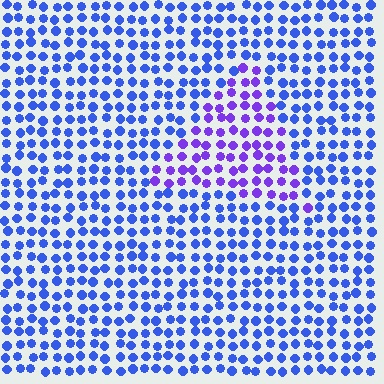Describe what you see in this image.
The image is filled with small blue elements in a uniform arrangement. A triangle-shaped region is visible where the elements are tinted to a slightly different hue, forming a subtle color boundary.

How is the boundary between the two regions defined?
The boundary is defined purely by a slight shift in hue (about 37 degrees). Spacing, size, and orientation are identical on both sides.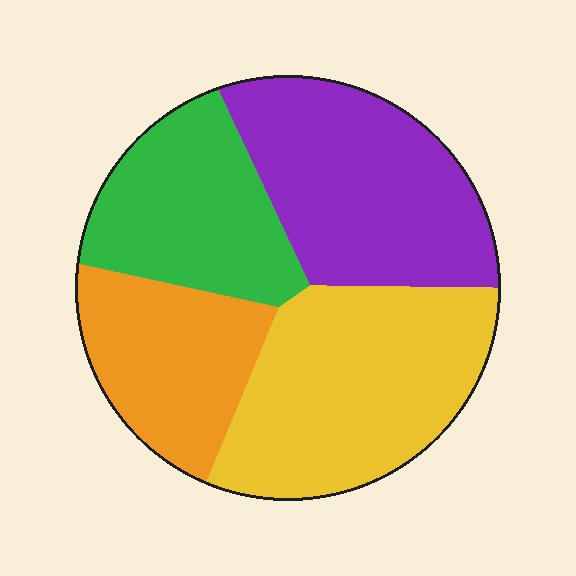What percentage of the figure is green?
Green takes up about one fifth (1/5) of the figure.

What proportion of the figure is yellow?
Yellow takes up about one third (1/3) of the figure.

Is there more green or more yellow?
Yellow.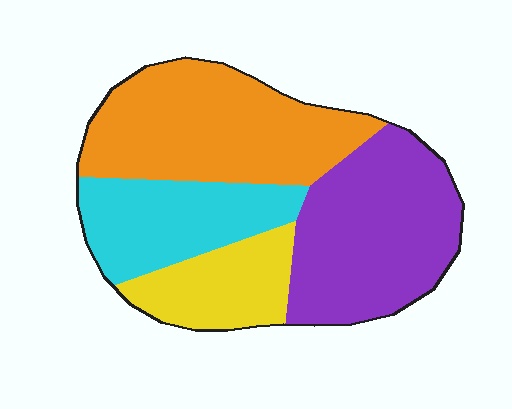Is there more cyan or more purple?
Purple.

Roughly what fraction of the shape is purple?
Purple covers roughly 30% of the shape.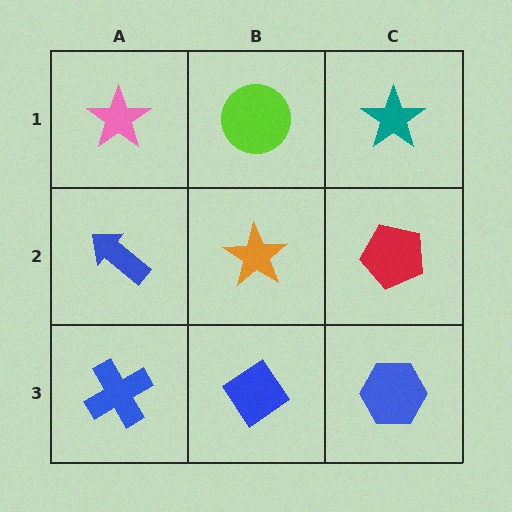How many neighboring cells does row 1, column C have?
2.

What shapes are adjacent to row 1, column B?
An orange star (row 2, column B), a pink star (row 1, column A), a teal star (row 1, column C).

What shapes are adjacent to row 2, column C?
A teal star (row 1, column C), a blue hexagon (row 3, column C), an orange star (row 2, column B).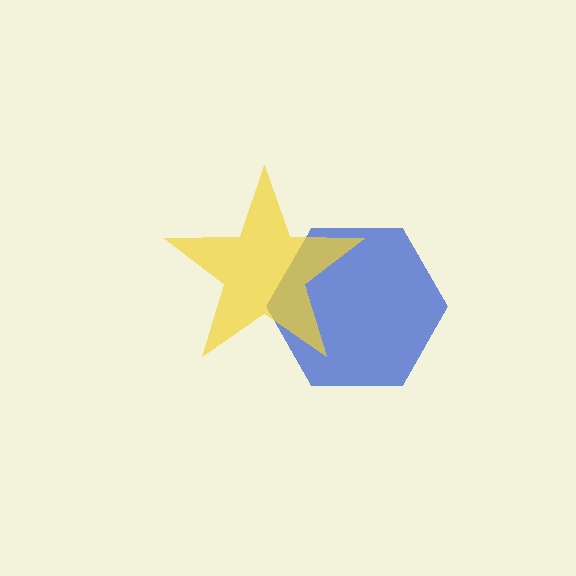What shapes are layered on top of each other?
The layered shapes are: a blue hexagon, a yellow star.